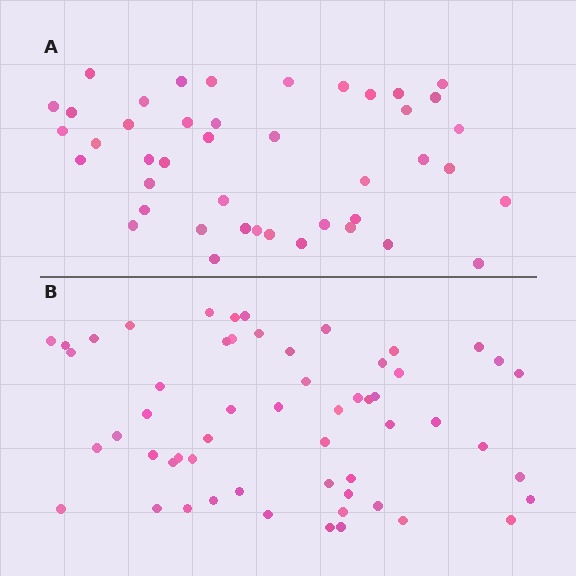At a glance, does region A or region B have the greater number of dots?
Region B (the bottom region) has more dots.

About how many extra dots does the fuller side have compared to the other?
Region B has approximately 15 more dots than region A.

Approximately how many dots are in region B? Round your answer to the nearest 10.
About 60 dots. (The exact count is 56, which rounds to 60.)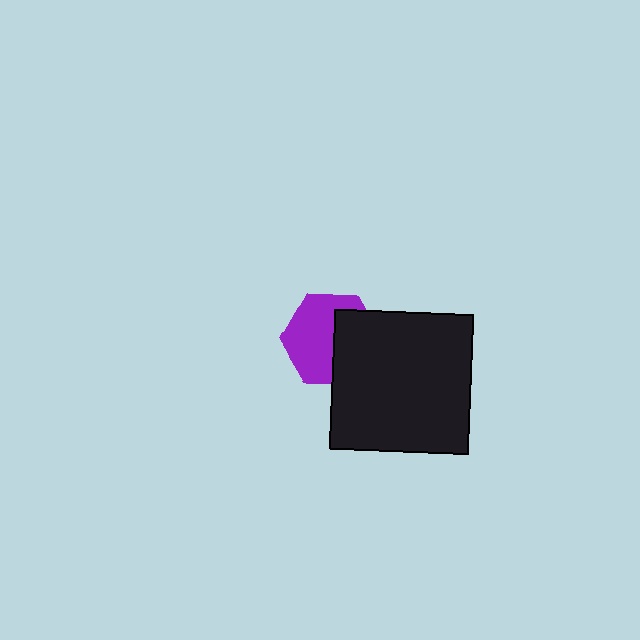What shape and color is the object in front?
The object in front is a black square.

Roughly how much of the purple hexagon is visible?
About half of it is visible (roughly 58%).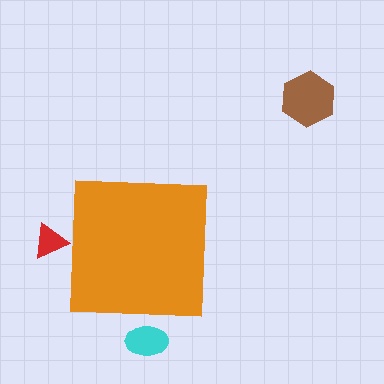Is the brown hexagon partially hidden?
No, the brown hexagon is fully visible.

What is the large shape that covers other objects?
An orange square.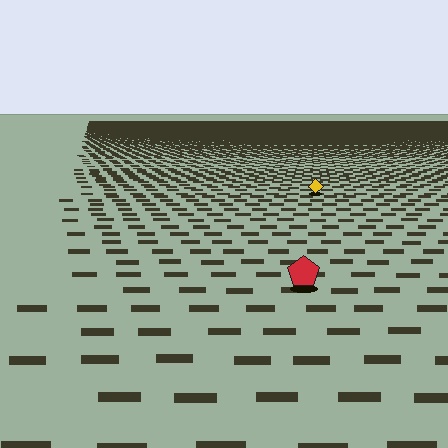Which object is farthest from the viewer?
The yellow diamond is farthest from the viewer. It appears smaller and the ground texture around it is denser.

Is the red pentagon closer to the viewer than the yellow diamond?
Yes. The red pentagon is closer — you can tell from the texture gradient: the ground texture is coarser near it.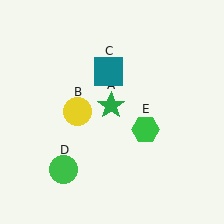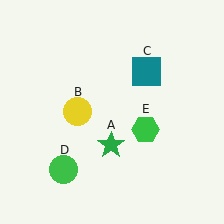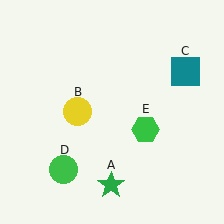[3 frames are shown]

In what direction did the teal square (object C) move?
The teal square (object C) moved right.